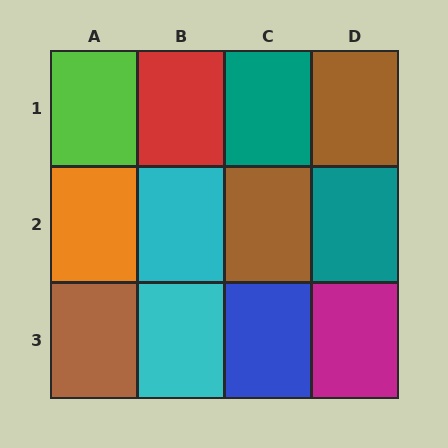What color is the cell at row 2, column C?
Brown.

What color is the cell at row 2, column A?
Orange.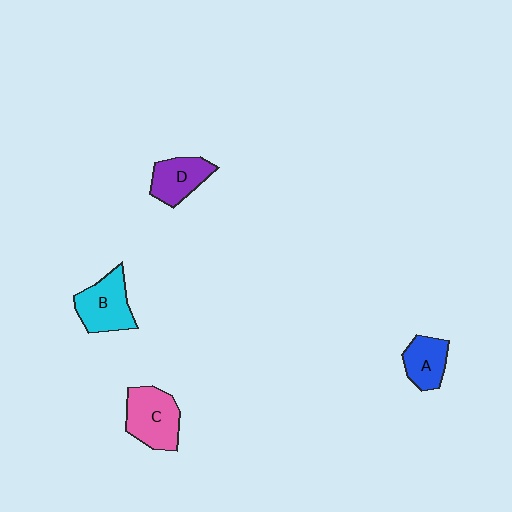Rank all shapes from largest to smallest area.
From largest to smallest: C (pink), B (cyan), D (purple), A (blue).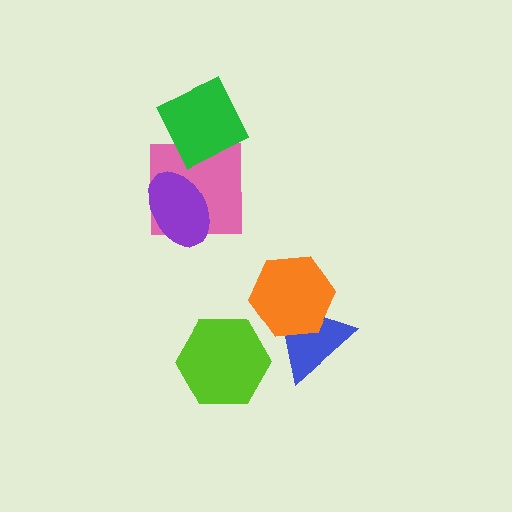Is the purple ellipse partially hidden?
No, no other shape covers it.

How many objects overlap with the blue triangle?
1 object overlaps with the blue triangle.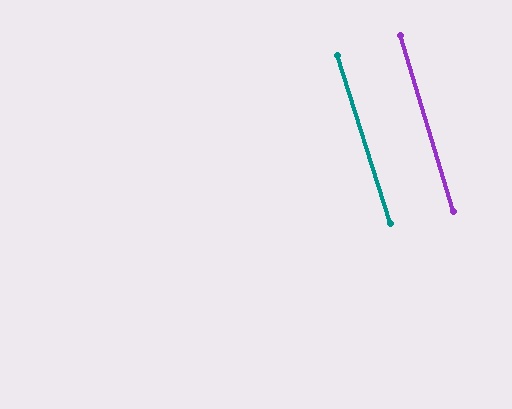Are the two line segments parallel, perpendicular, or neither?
Parallel — their directions differ by only 0.7°.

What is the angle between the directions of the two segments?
Approximately 1 degree.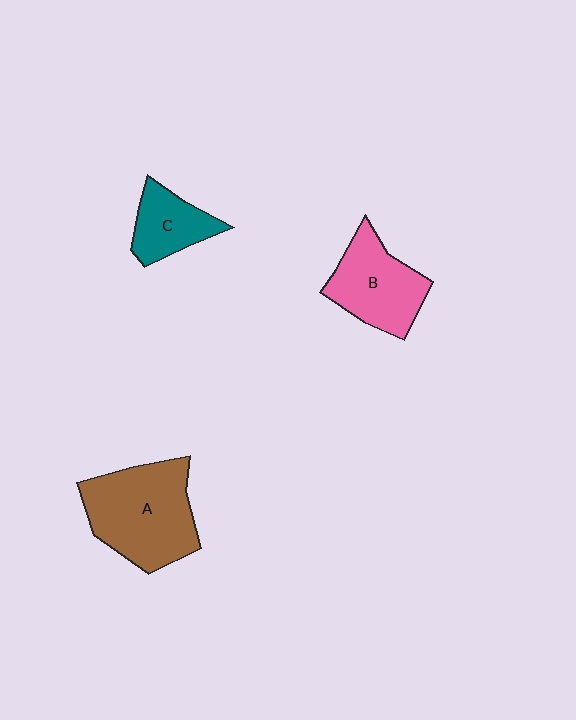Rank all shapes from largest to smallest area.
From largest to smallest: A (brown), B (pink), C (teal).